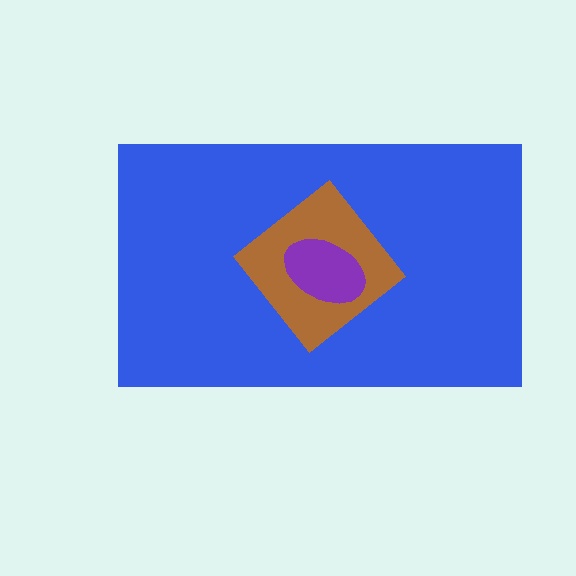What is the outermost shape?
The blue rectangle.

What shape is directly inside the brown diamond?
The purple ellipse.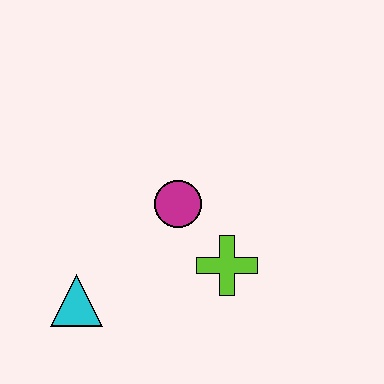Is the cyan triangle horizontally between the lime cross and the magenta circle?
No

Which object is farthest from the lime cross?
The cyan triangle is farthest from the lime cross.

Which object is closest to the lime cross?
The magenta circle is closest to the lime cross.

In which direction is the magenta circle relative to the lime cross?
The magenta circle is above the lime cross.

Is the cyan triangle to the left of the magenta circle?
Yes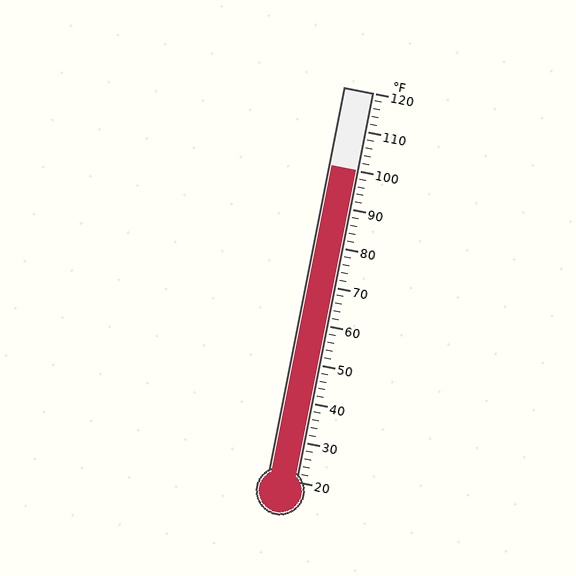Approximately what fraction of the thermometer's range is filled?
The thermometer is filled to approximately 80% of its range.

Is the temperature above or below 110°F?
The temperature is below 110°F.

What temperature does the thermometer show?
The thermometer shows approximately 100°F.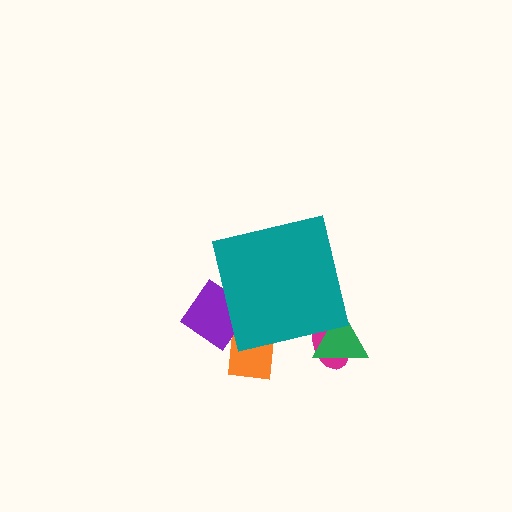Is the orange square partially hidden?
Yes, the orange square is partially hidden behind the teal square.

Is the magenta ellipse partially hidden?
Yes, the magenta ellipse is partially hidden behind the teal square.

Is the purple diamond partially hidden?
Yes, the purple diamond is partially hidden behind the teal square.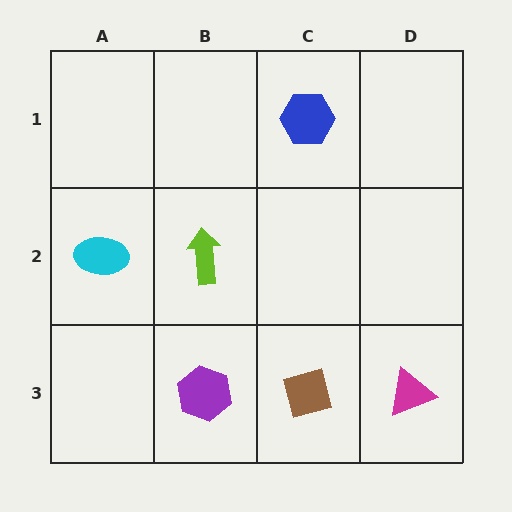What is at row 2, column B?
A lime arrow.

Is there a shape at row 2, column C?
No, that cell is empty.